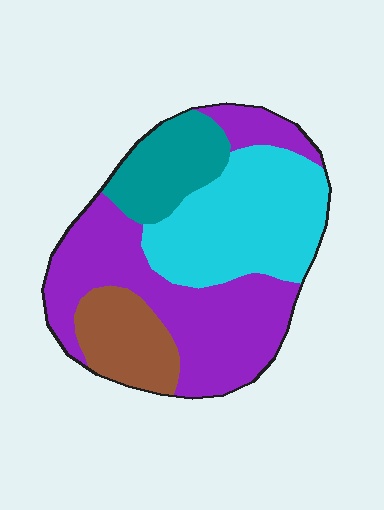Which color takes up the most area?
Purple, at roughly 40%.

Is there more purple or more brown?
Purple.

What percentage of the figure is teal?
Teal covers 14% of the figure.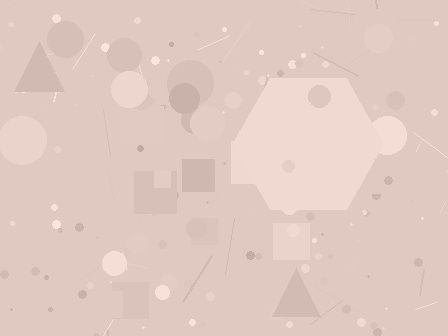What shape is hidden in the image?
A hexagon is hidden in the image.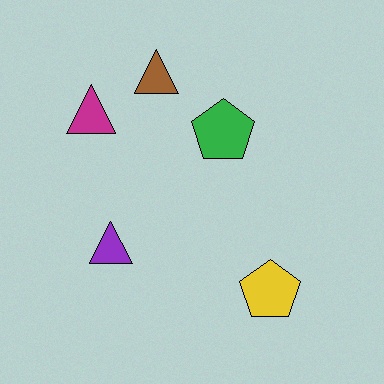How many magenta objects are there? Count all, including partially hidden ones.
There is 1 magenta object.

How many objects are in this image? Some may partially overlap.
There are 5 objects.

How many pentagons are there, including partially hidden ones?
There are 2 pentagons.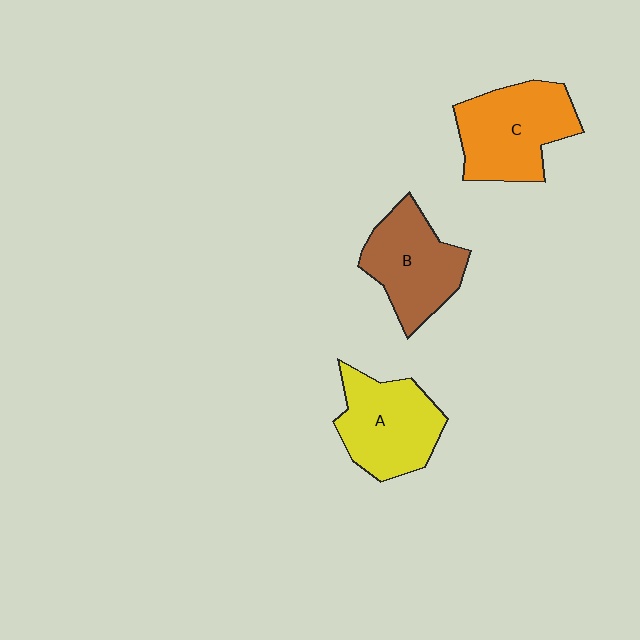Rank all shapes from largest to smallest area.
From largest to smallest: C (orange), A (yellow), B (brown).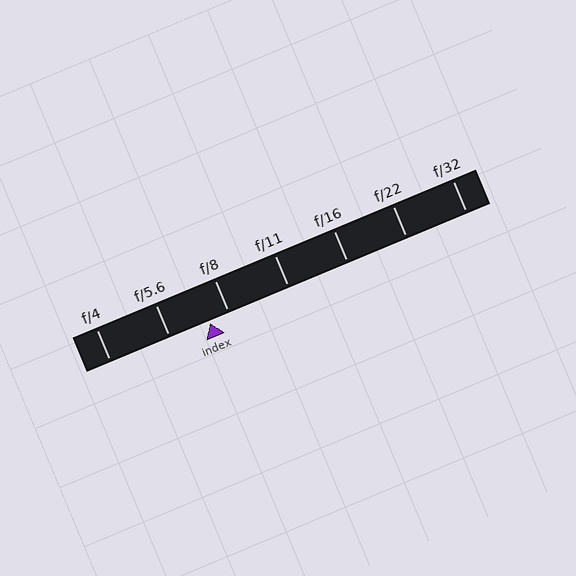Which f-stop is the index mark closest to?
The index mark is closest to f/8.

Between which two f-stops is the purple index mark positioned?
The index mark is between f/5.6 and f/8.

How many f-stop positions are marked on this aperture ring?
There are 7 f-stop positions marked.